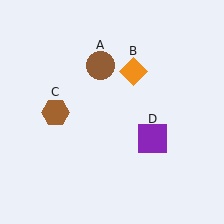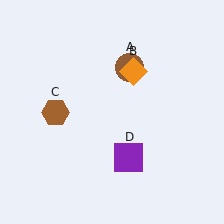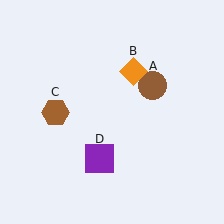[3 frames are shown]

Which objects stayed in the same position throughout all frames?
Orange diamond (object B) and brown hexagon (object C) remained stationary.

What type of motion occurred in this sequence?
The brown circle (object A), purple square (object D) rotated clockwise around the center of the scene.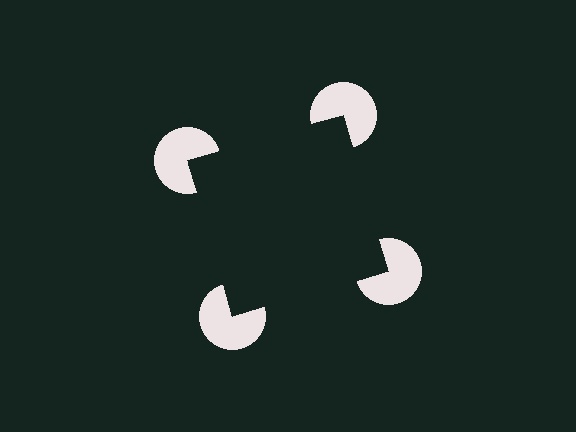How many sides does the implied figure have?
4 sides.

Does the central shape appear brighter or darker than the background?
It typically appears slightly darker than the background, even though no actual brightness change is drawn.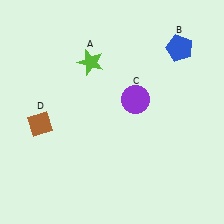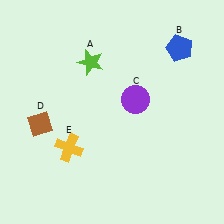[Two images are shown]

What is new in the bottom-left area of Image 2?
A yellow cross (E) was added in the bottom-left area of Image 2.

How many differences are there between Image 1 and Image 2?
There is 1 difference between the two images.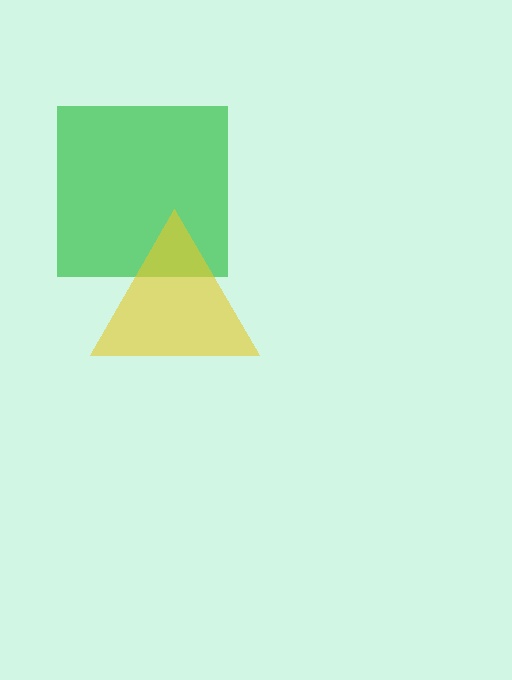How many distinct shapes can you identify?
There are 2 distinct shapes: a green square, a yellow triangle.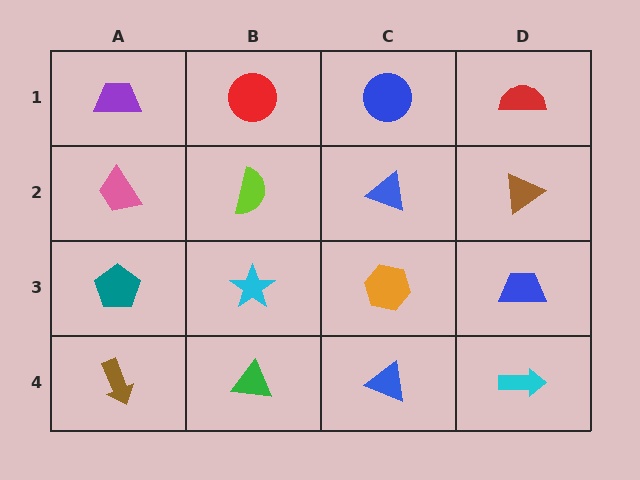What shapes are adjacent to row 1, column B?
A lime semicircle (row 2, column B), a purple trapezoid (row 1, column A), a blue circle (row 1, column C).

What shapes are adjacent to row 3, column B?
A lime semicircle (row 2, column B), a green triangle (row 4, column B), a teal pentagon (row 3, column A), an orange hexagon (row 3, column C).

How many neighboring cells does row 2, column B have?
4.